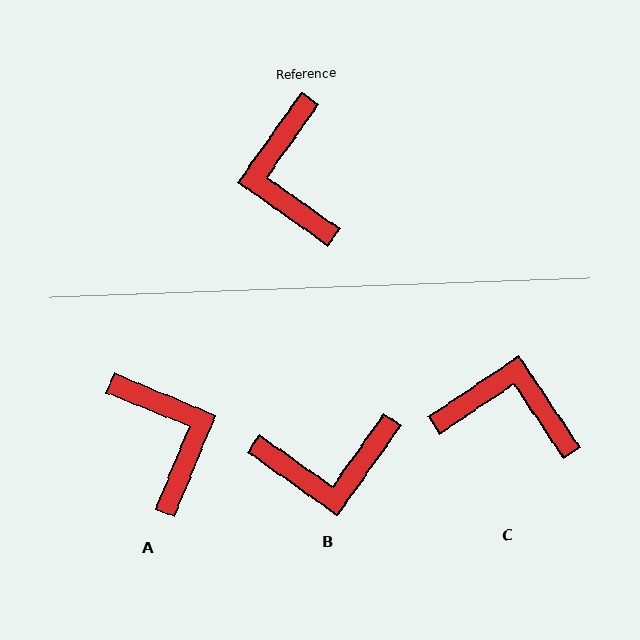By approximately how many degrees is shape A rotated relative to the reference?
Approximately 167 degrees clockwise.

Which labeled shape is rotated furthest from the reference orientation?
A, about 167 degrees away.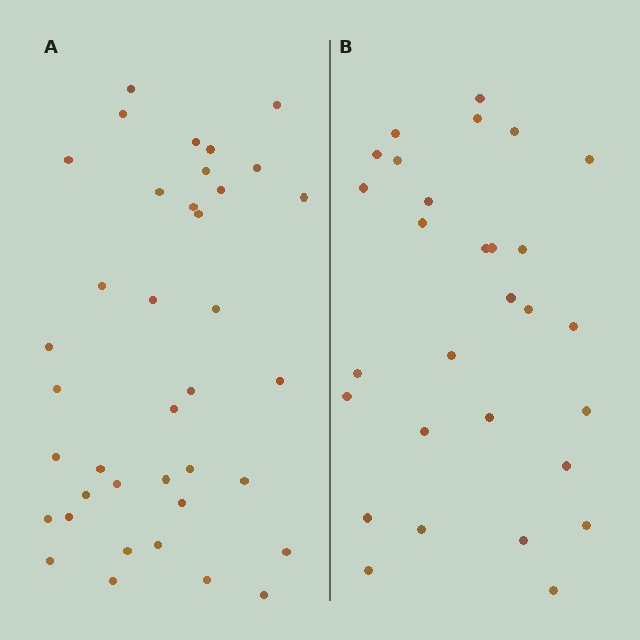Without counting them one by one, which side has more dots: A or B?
Region A (the left region) has more dots.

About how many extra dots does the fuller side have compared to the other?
Region A has roughly 8 or so more dots than region B.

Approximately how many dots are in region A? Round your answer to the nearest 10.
About 40 dots. (The exact count is 38, which rounds to 40.)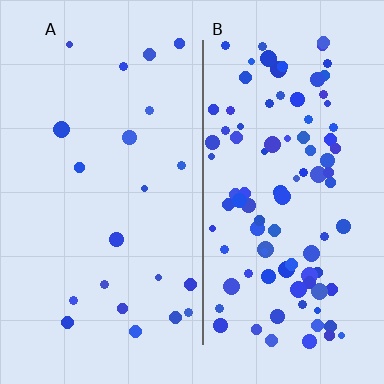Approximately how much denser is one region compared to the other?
Approximately 4.5× — region B over region A.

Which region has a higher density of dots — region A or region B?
B (the right).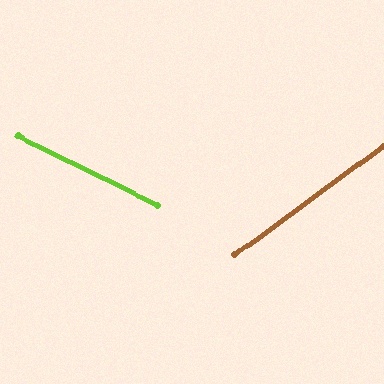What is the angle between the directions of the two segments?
Approximately 63 degrees.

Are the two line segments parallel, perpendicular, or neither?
Neither parallel nor perpendicular — they differ by about 63°.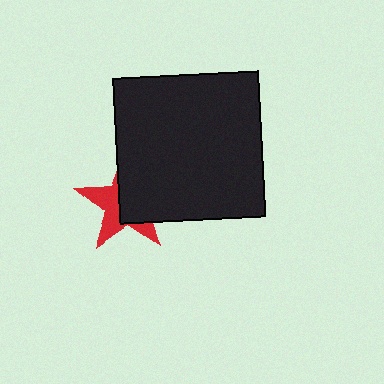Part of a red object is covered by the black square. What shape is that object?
It is a star.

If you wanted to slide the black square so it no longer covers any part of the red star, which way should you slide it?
Slide it right — that is the most direct way to separate the two shapes.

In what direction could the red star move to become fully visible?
The red star could move left. That would shift it out from behind the black square entirely.